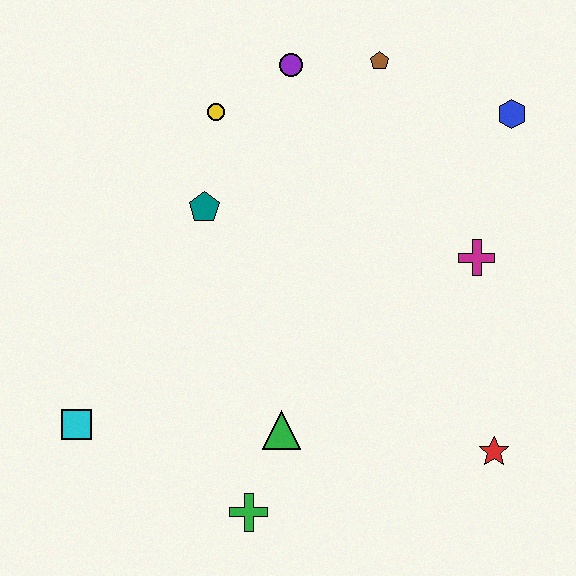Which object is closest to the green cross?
The green triangle is closest to the green cross.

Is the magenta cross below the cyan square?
No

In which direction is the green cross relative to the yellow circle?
The green cross is below the yellow circle.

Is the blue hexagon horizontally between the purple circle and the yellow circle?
No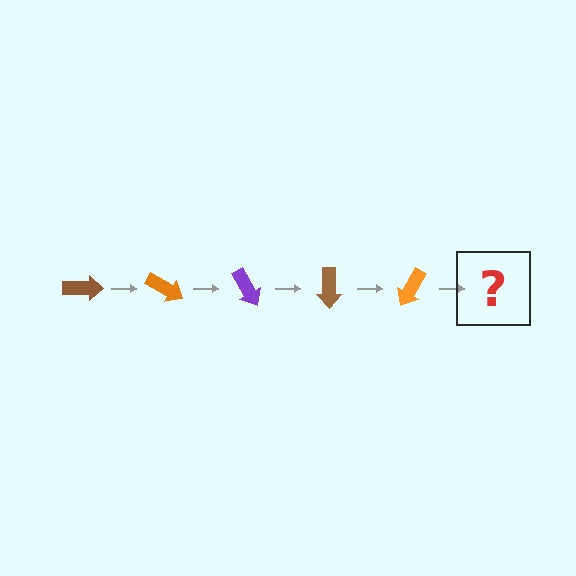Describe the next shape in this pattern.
It should be a purple arrow, rotated 150 degrees from the start.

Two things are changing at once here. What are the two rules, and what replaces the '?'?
The two rules are that it rotates 30 degrees each step and the color cycles through brown, orange, and purple. The '?' should be a purple arrow, rotated 150 degrees from the start.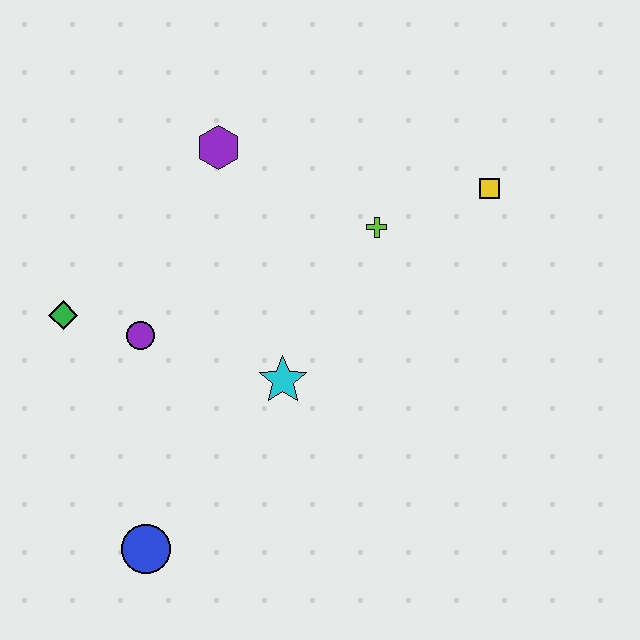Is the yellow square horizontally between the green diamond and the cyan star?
No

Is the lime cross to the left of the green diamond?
No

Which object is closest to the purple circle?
The green diamond is closest to the purple circle.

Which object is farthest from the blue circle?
The yellow square is farthest from the blue circle.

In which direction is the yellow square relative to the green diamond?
The yellow square is to the right of the green diamond.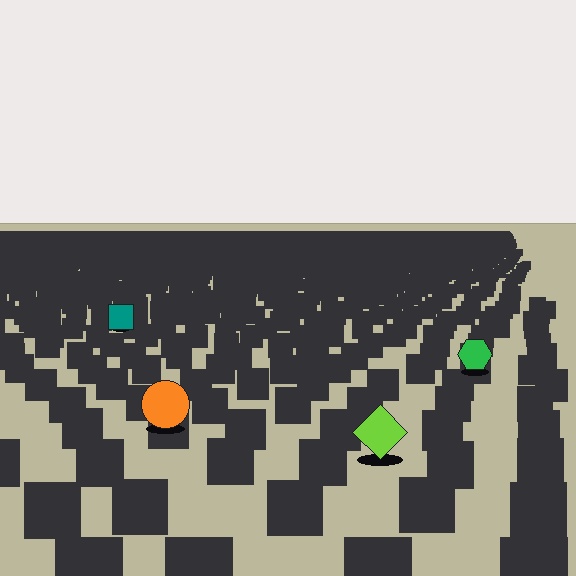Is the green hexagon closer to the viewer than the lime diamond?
No. The lime diamond is closer — you can tell from the texture gradient: the ground texture is coarser near it.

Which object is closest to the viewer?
The lime diamond is closest. The texture marks near it are larger and more spread out.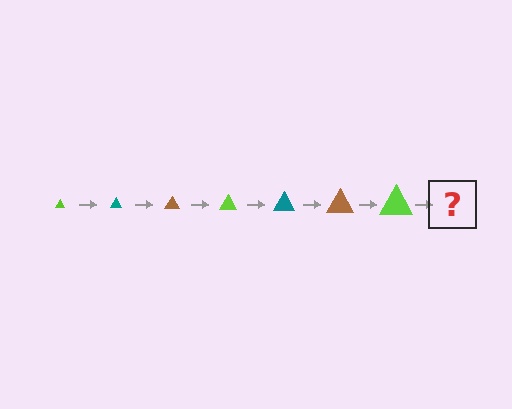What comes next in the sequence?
The next element should be a teal triangle, larger than the previous one.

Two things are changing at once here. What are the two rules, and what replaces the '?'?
The two rules are that the triangle grows larger each step and the color cycles through lime, teal, and brown. The '?' should be a teal triangle, larger than the previous one.